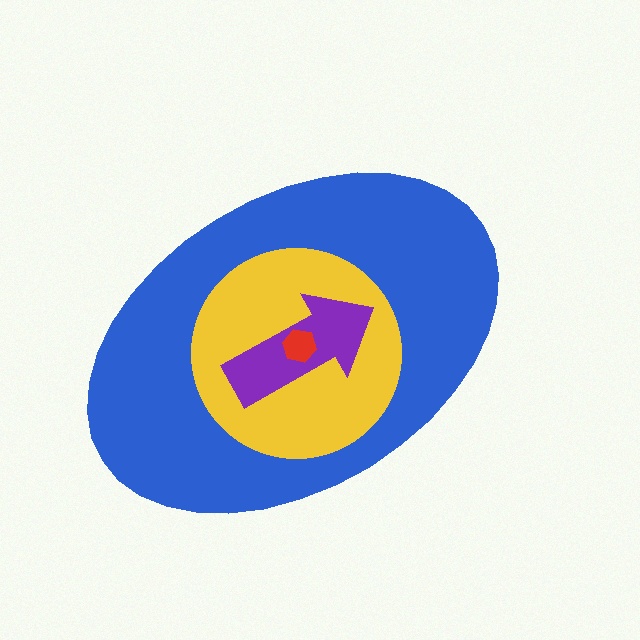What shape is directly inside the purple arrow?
The red hexagon.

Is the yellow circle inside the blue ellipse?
Yes.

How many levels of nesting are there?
4.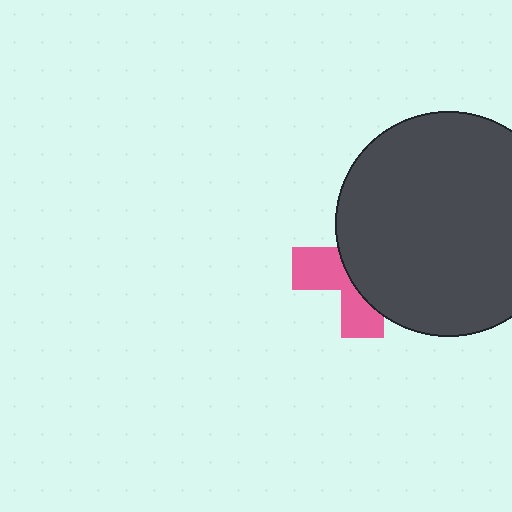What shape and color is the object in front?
The object in front is a dark gray circle.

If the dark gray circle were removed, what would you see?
You would see the complete pink cross.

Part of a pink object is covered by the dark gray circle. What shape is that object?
It is a cross.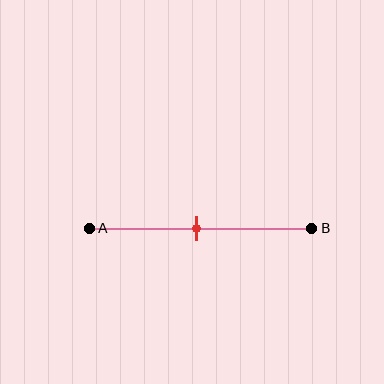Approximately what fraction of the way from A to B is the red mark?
The red mark is approximately 50% of the way from A to B.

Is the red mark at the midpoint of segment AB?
Yes, the mark is approximately at the midpoint.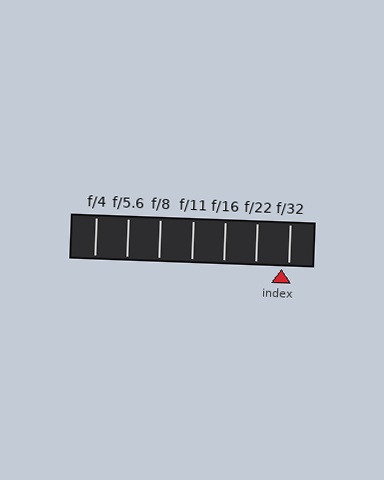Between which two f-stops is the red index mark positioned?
The index mark is between f/22 and f/32.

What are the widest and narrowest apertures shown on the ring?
The widest aperture shown is f/4 and the narrowest is f/32.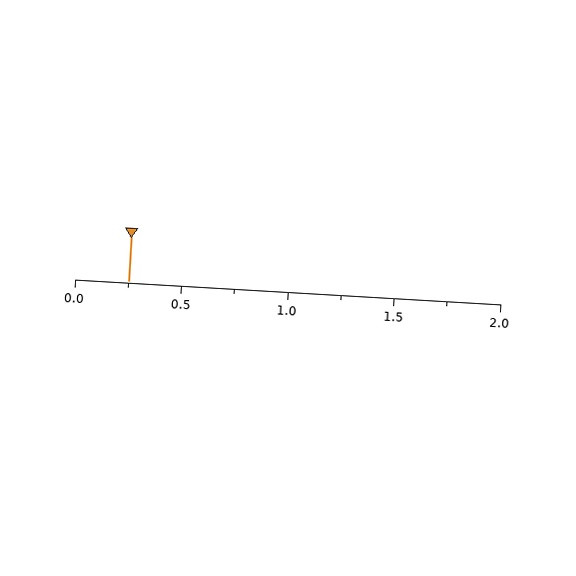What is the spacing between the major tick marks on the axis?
The major ticks are spaced 0.5 apart.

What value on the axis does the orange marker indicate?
The marker indicates approximately 0.25.